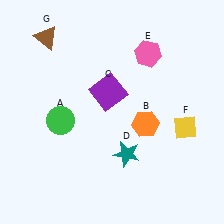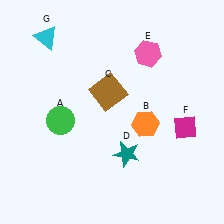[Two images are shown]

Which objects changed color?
C changed from purple to brown. F changed from yellow to magenta. G changed from brown to cyan.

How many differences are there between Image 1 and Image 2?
There are 3 differences between the two images.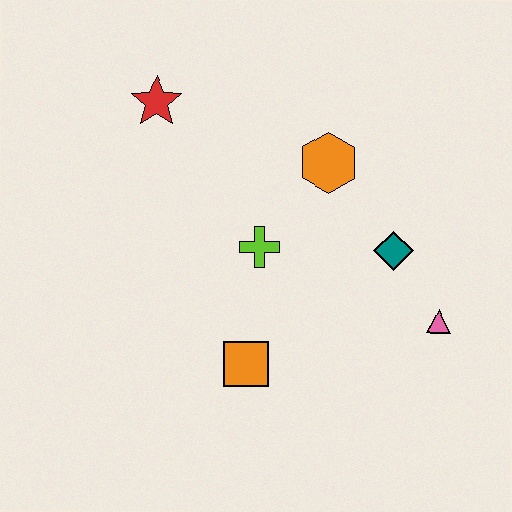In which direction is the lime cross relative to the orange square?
The lime cross is above the orange square.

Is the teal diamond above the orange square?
Yes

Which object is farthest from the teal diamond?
The red star is farthest from the teal diamond.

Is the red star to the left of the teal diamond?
Yes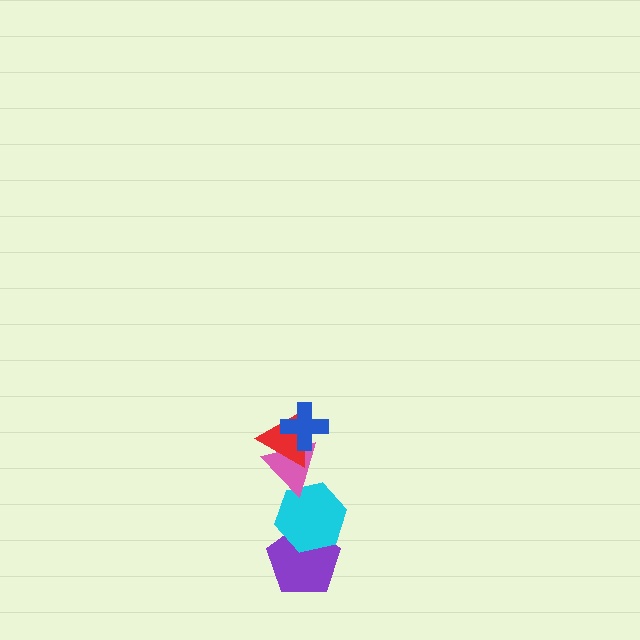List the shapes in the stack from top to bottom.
From top to bottom: the blue cross, the red triangle, the pink triangle, the cyan hexagon, the purple pentagon.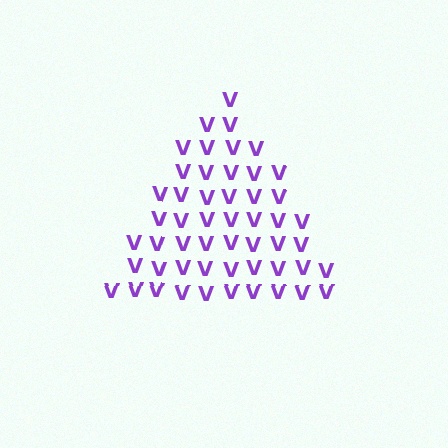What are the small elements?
The small elements are letter V's.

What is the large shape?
The large shape is a triangle.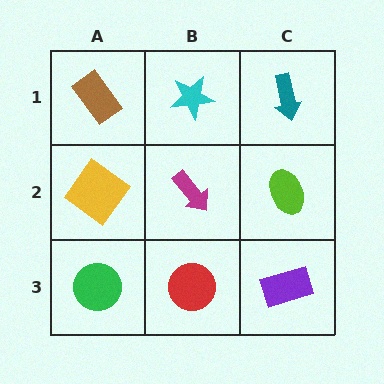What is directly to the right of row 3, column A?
A red circle.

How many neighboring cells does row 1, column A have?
2.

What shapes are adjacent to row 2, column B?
A cyan star (row 1, column B), a red circle (row 3, column B), a yellow diamond (row 2, column A), a lime ellipse (row 2, column C).